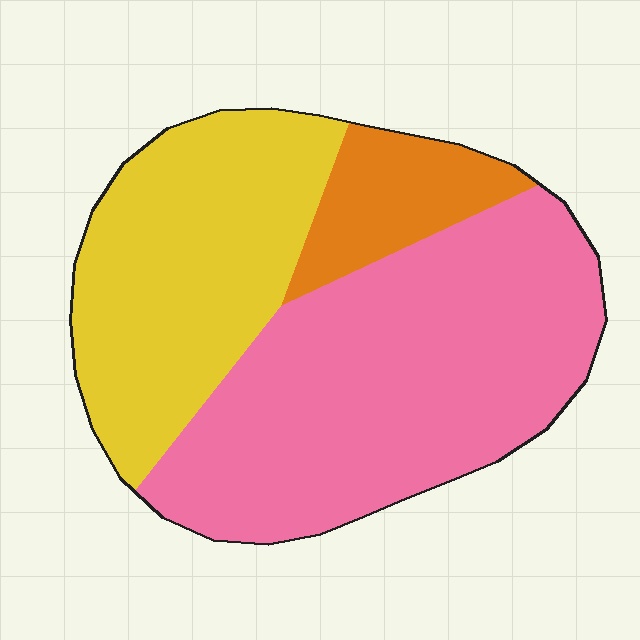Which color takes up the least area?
Orange, at roughly 10%.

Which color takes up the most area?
Pink, at roughly 55%.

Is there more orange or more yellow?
Yellow.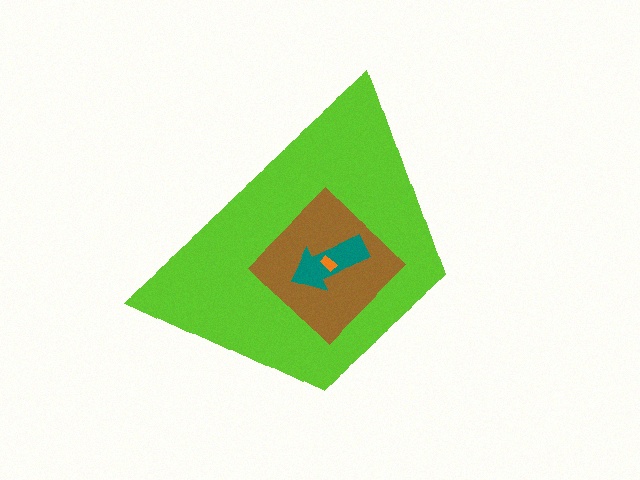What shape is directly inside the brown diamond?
The teal arrow.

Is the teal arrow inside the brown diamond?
Yes.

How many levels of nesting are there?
4.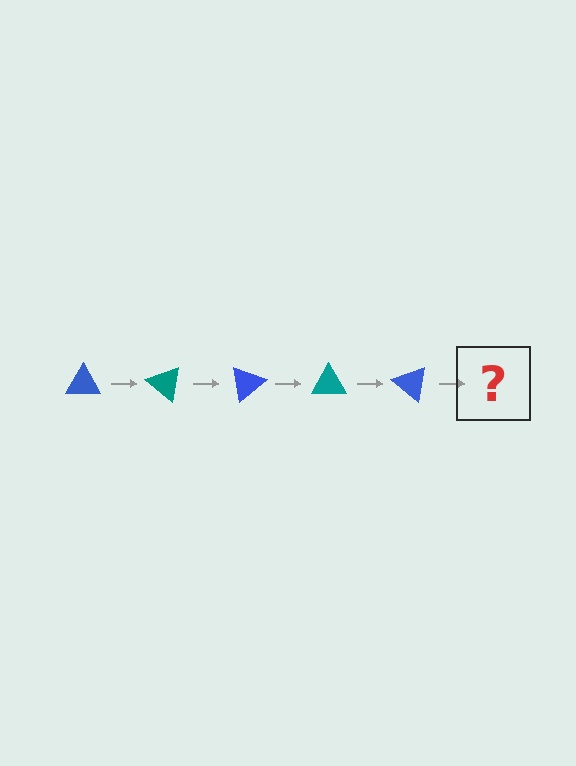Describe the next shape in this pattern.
It should be a teal triangle, rotated 200 degrees from the start.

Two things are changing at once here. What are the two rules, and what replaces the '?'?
The two rules are that it rotates 40 degrees each step and the color cycles through blue and teal. The '?' should be a teal triangle, rotated 200 degrees from the start.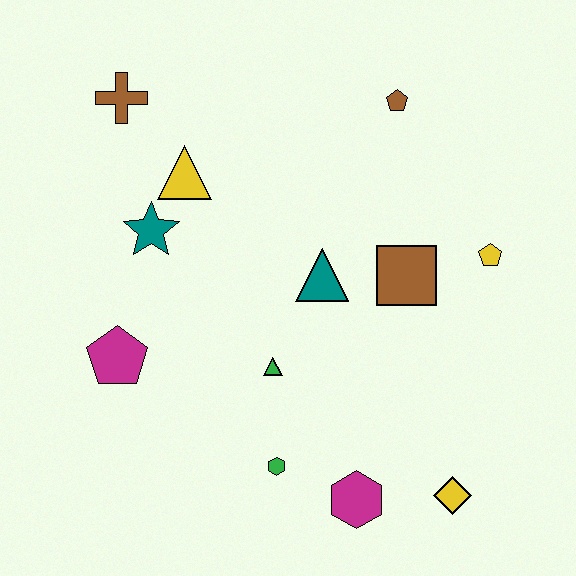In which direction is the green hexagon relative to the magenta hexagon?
The green hexagon is to the left of the magenta hexagon.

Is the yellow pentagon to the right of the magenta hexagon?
Yes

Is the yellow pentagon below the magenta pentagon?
No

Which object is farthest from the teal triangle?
The brown cross is farthest from the teal triangle.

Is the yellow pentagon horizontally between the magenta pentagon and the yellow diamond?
No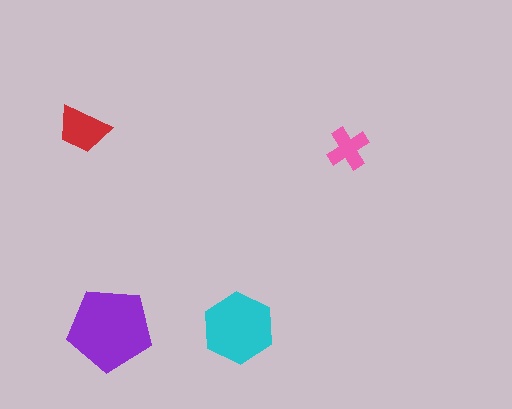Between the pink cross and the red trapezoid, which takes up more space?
The red trapezoid.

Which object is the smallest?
The pink cross.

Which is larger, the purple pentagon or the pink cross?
The purple pentagon.